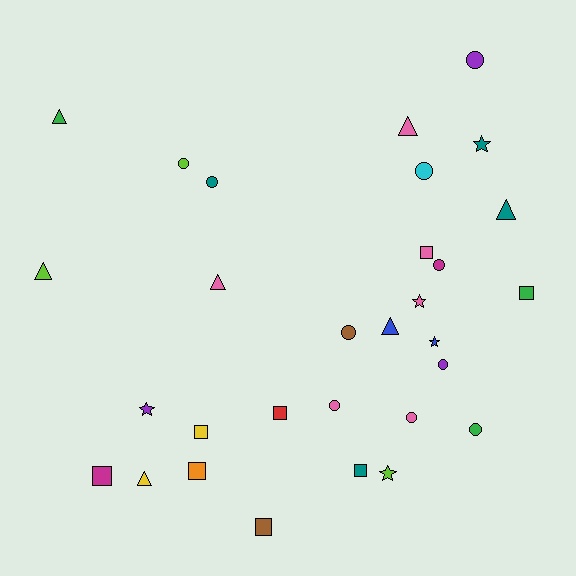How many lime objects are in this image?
There are 3 lime objects.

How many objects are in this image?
There are 30 objects.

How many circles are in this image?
There are 10 circles.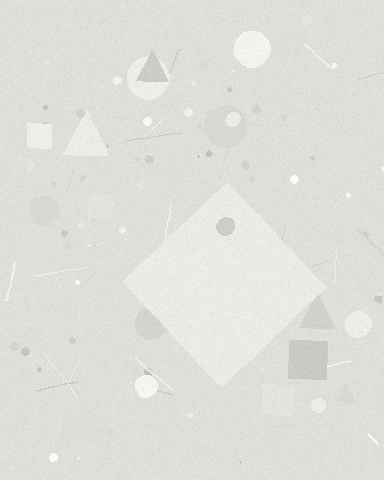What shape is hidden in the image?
A diamond is hidden in the image.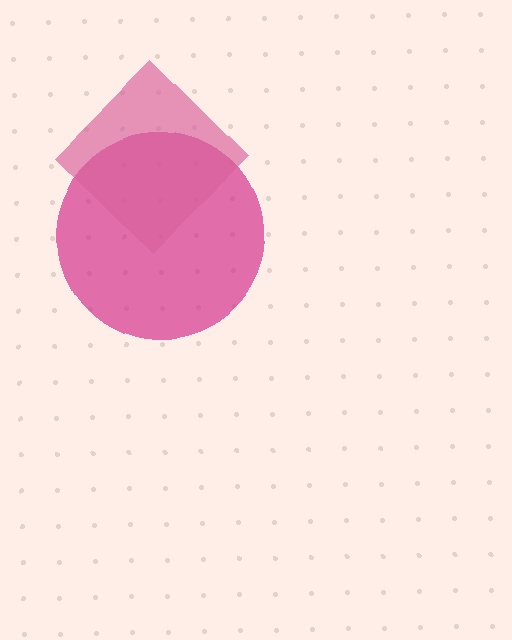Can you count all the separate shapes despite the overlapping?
Yes, there are 2 separate shapes.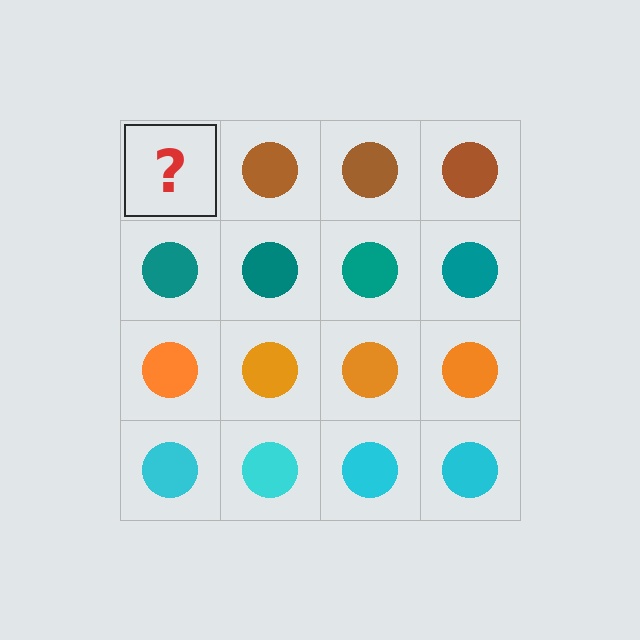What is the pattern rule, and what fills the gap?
The rule is that each row has a consistent color. The gap should be filled with a brown circle.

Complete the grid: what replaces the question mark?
The question mark should be replaced with a brown circle.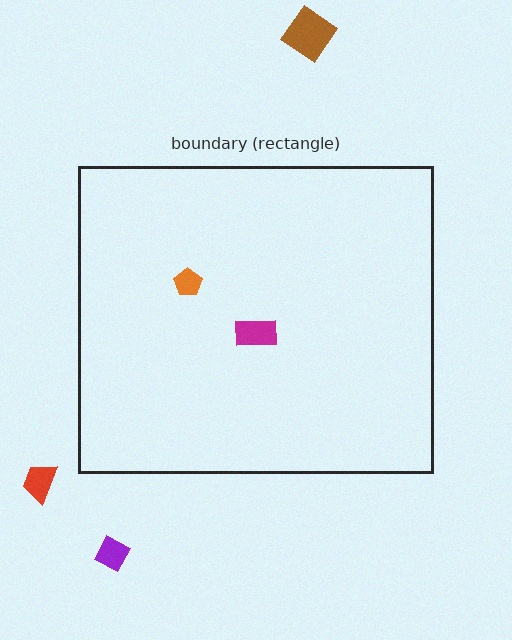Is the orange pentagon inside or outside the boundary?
Inside.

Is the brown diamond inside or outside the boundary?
Outside.